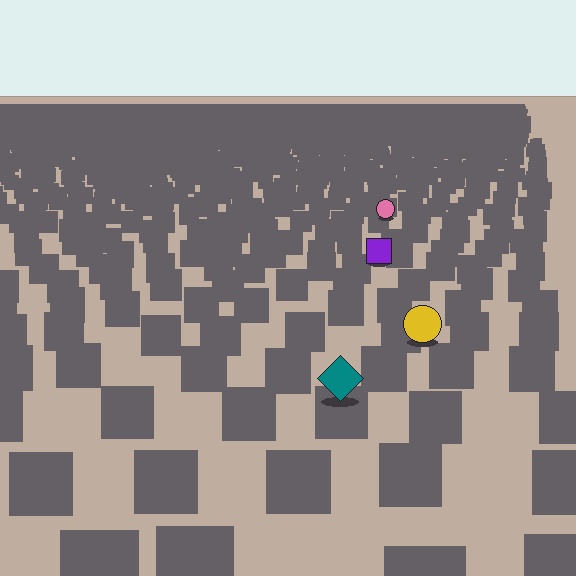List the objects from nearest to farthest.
From nearest to farthest: the teal diamond, the yellow circle, the purple square, the pink circle.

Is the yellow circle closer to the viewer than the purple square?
Yes. The yellow circle is closer — you can tell from the texture gradient: the ground texture is coarser near it.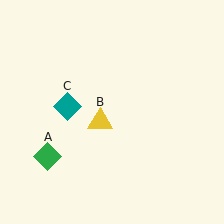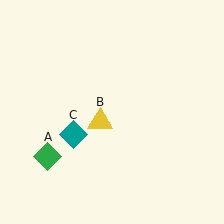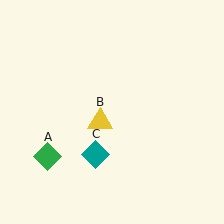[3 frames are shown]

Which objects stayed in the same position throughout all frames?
Green diamond (object A) and yellow triangle (object B) remained stationary.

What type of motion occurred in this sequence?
The teal diamond (object C) rotated counterclockwise around the center of the scene.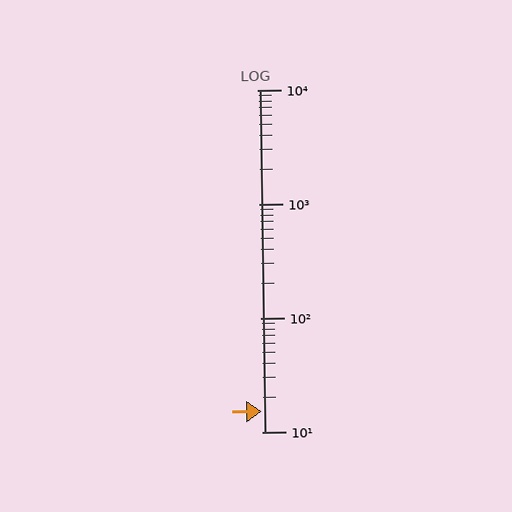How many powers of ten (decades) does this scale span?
The scale spans 3 decades, from 10 to 10000.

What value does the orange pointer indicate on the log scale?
The pointer indicates approximately 15.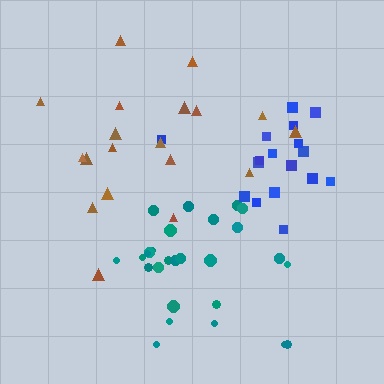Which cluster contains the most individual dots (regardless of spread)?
Teal (27).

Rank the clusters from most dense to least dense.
teal, blue, brown.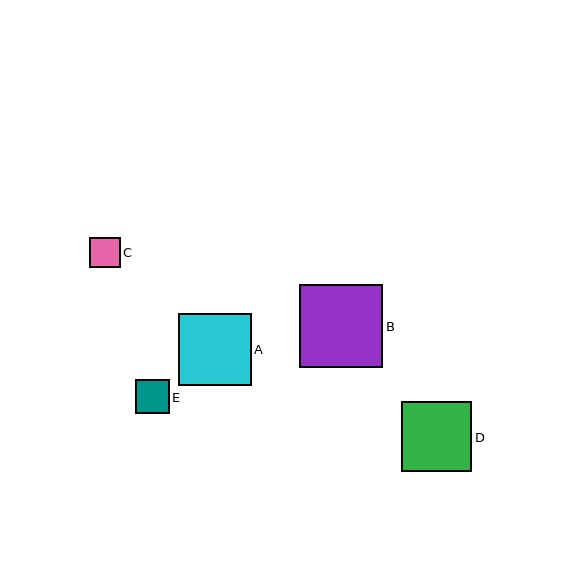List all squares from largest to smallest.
From largest to smallest: B, A, D, E, C.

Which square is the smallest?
Square C is the smallest with a size of approximately 30 pixels.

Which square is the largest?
Square B is the largest with a size of approximately 83 pixels.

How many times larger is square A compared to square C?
Square A is approximately 2.4 times the size of square C.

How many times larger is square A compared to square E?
Square A is approximately 2.1 times the size of square E.